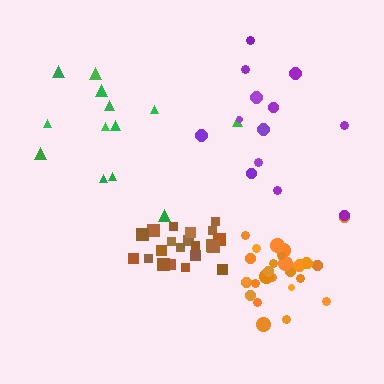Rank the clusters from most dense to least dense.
brown, orange, green, purple.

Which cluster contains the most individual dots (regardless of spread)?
Orange (28).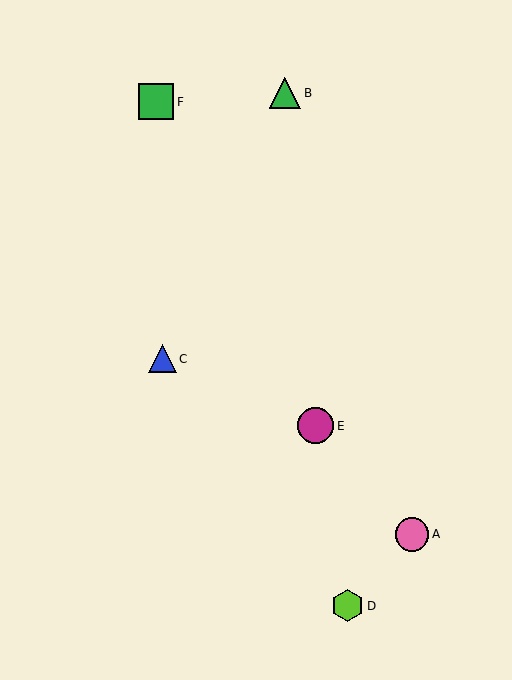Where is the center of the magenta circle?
The center of the magenta circle is at (316, 426).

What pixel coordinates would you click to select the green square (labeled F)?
Click at (156, 102) to select the green square F.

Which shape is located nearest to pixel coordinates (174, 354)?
The blue triangle (labeled C) at (162, 359) is nearest to that location.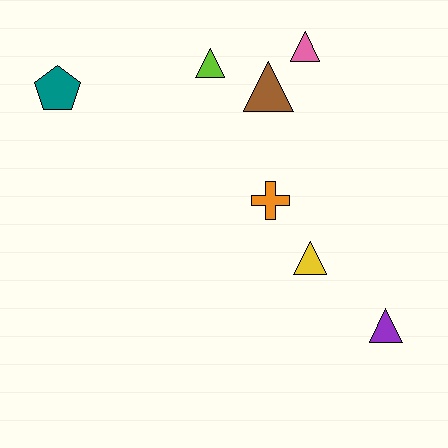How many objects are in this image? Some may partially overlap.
There are 7 objects.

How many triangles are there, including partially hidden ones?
There are 5 triangles.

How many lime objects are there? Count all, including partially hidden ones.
There is 1 lime object.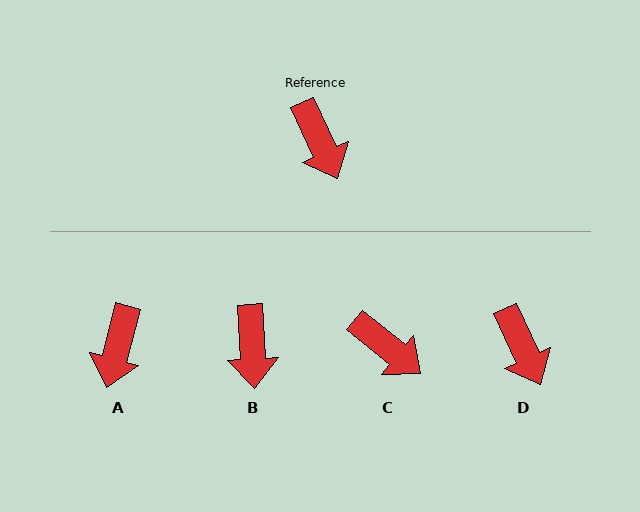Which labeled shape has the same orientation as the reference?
D.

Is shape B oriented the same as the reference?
No, it is off by about 22 degrees.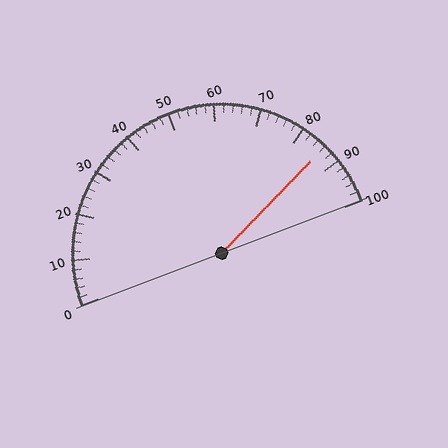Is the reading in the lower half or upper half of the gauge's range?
The reading is in the upper half of the range (0 to 100).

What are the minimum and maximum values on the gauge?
The gauge ranges from 0 to 100.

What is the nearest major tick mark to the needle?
The nearest major tick mark is 90.